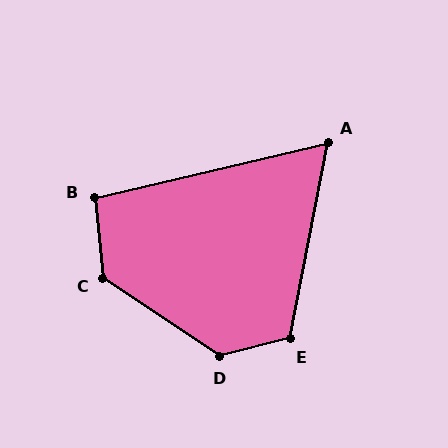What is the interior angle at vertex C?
Approximately 130 degrees (obtuse).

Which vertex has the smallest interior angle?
A, at approximately 66 degrees.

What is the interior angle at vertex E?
Approximately 115 degrees (obtuse).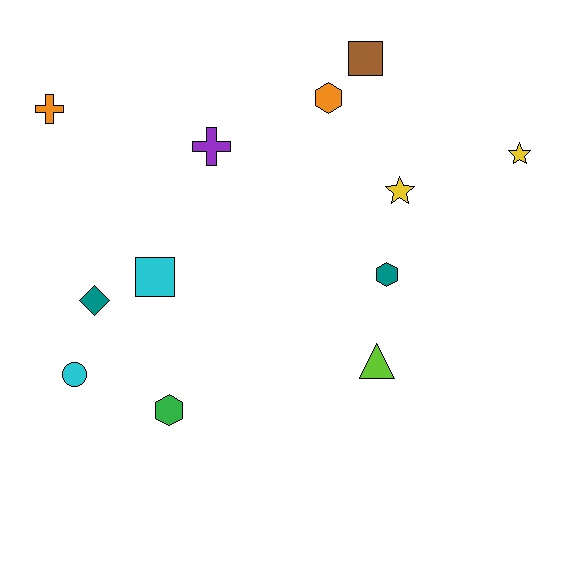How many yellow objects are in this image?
There are 2 yellow objects.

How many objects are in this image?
There are 12 objects.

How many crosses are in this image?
There are 2 crosses.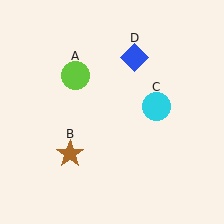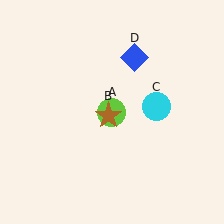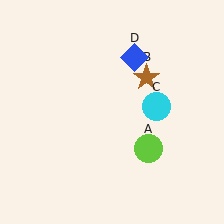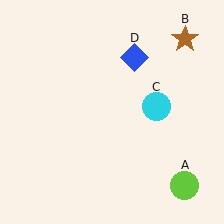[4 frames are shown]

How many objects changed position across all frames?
2 objects changed position: lime circle (object A), brown star (object B).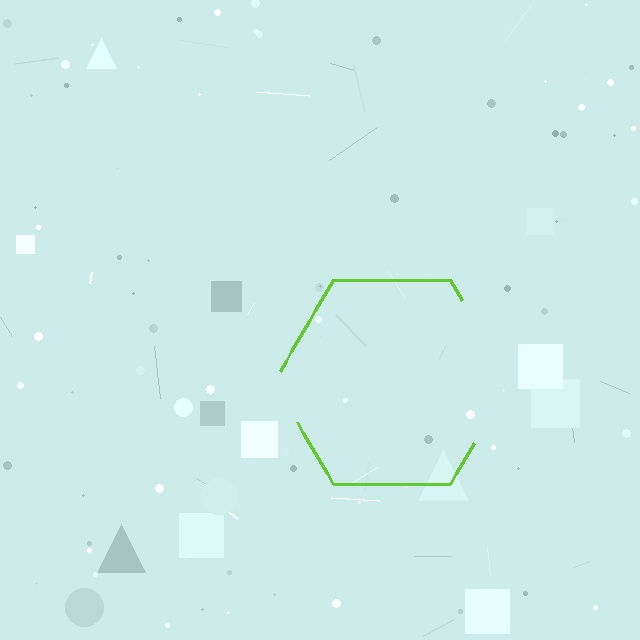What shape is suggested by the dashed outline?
The dashed outline suggests a hexagon.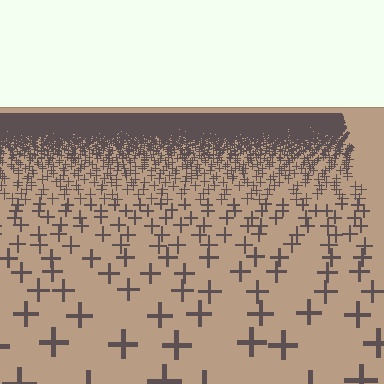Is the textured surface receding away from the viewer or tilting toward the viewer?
The surface is receding away from the viewer. Texture elements get smaller and denser toward the top.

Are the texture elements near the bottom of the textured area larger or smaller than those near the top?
Larger. Near the bottom, elements are closer to the viewer and appear at a bigger on-screen size.